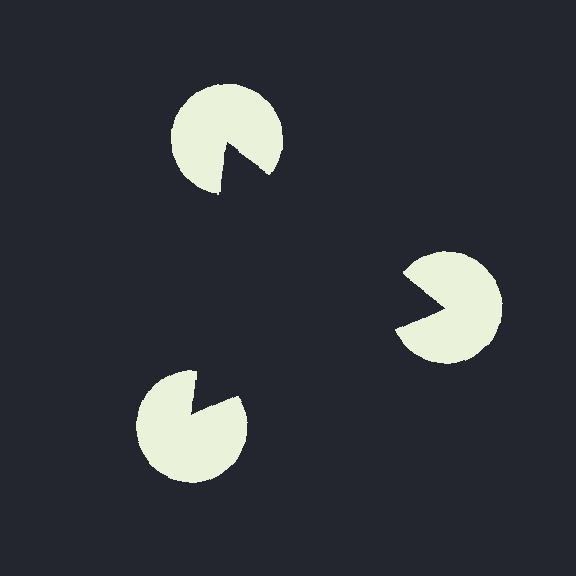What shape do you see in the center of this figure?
An illusory triangle — its edges are inferred from the aligned wedge cuts in the pac-man discs, not physically drawn.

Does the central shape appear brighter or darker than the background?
It typically appears slightly darker than the background, even though no actual brightness change is drawn.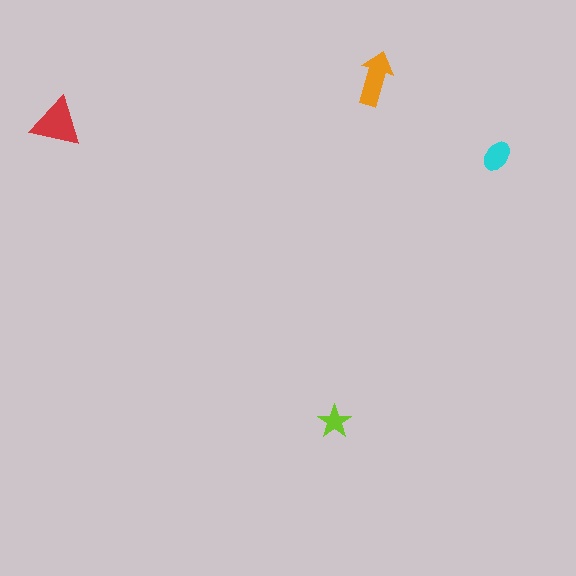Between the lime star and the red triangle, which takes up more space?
The red triangle.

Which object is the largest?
The red triangle.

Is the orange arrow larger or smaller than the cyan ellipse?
Larger.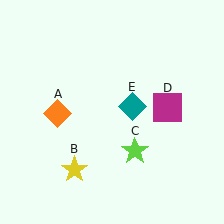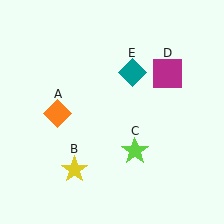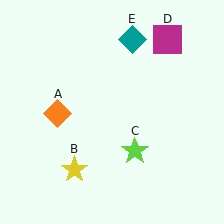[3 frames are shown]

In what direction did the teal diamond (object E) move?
The teal diamond (object E) moved up.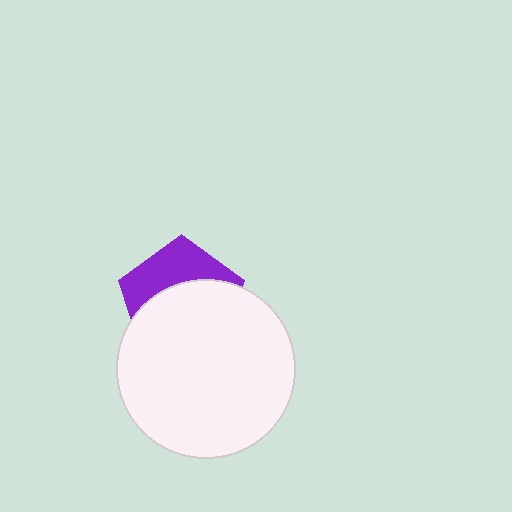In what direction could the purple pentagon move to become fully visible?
The purple pentagon could move up. That would shift it out from behind the white circle entirely.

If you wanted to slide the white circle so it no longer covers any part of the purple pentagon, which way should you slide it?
Slide it down — that is the most direct way to separate the two shapes.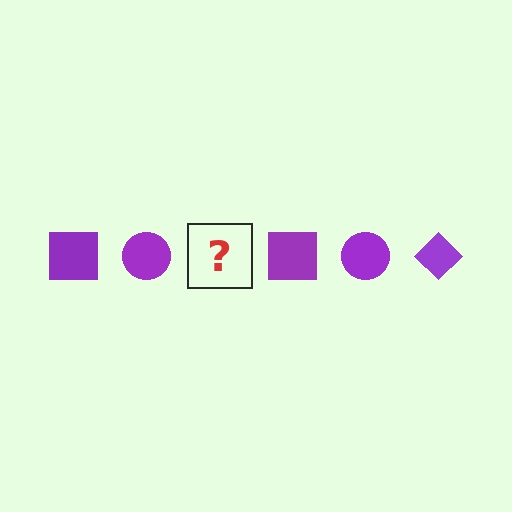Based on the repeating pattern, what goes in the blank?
The blank should be a purple diamond.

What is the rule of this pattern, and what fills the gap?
The rule is that the pattern cycles through square, circle, diamond shapes in purple. The gap should be filled with a purple diamond.